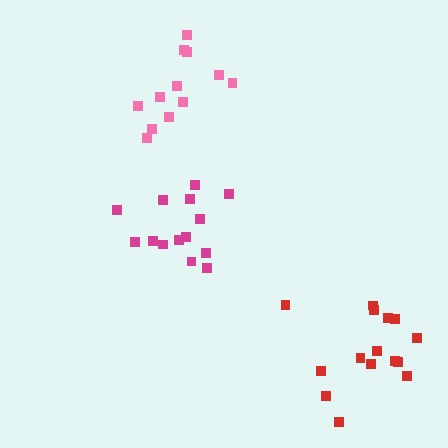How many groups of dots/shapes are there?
There are 3 groups.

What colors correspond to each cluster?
The clusters are colored: red, magenta, pink.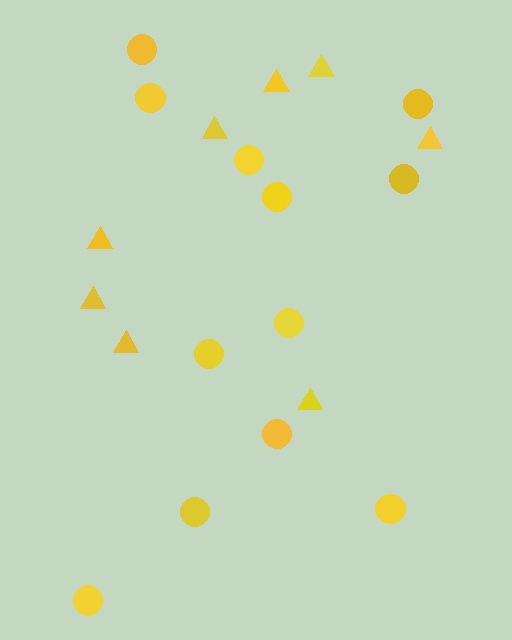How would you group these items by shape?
There are 2 groups: one group of circles (12) and one group of triangles (8).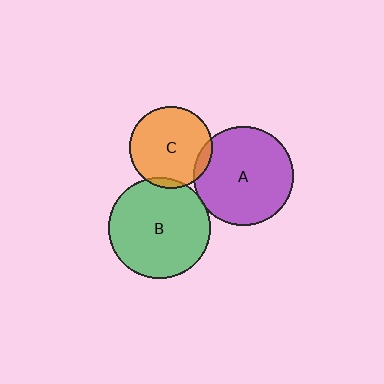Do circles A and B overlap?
Yes.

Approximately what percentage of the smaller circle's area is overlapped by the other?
Approximately 5%.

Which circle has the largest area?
Circle B (green).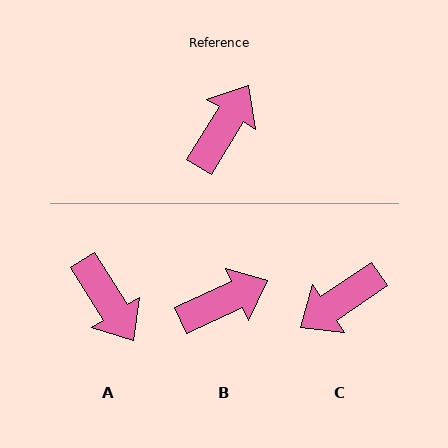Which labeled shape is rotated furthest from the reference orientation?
C, about 155 degrees away.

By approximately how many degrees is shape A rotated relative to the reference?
Approximately 116 degrees clockwise.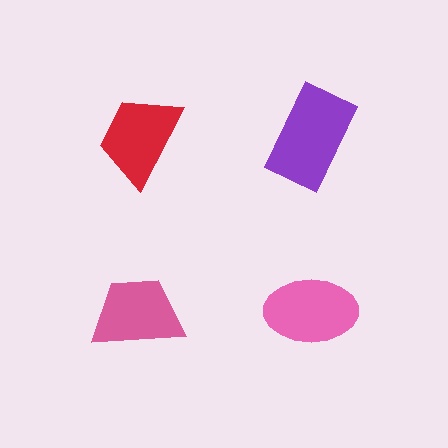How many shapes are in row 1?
2 shapes.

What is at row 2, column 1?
A pink trapezoid.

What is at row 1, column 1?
A red trapezoid.